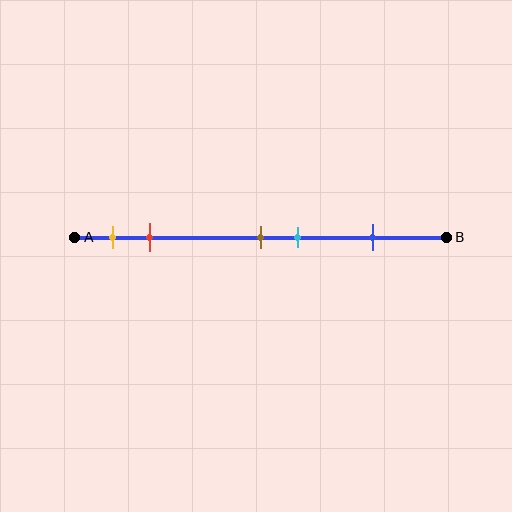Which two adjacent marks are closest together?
The brown and cyan marks are the closest adjacent pair.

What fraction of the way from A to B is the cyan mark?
The cyan mark is approximately 60% (0.6) of the way from A to B.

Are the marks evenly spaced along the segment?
No, the marks are not evenly spaced.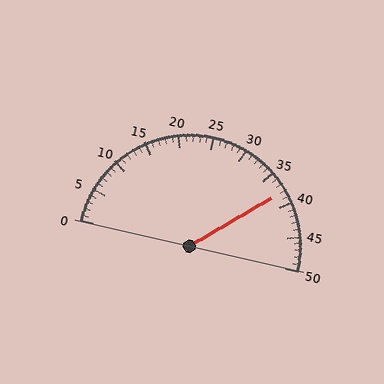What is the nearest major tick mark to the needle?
The nearest major tick mark is 40.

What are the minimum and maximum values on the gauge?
The gauge ranges from 0 to 50.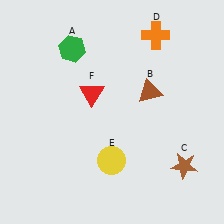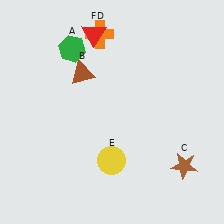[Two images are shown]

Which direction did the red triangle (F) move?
The red triangle (F) moved up.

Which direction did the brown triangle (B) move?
The brown triangle (B) moved left.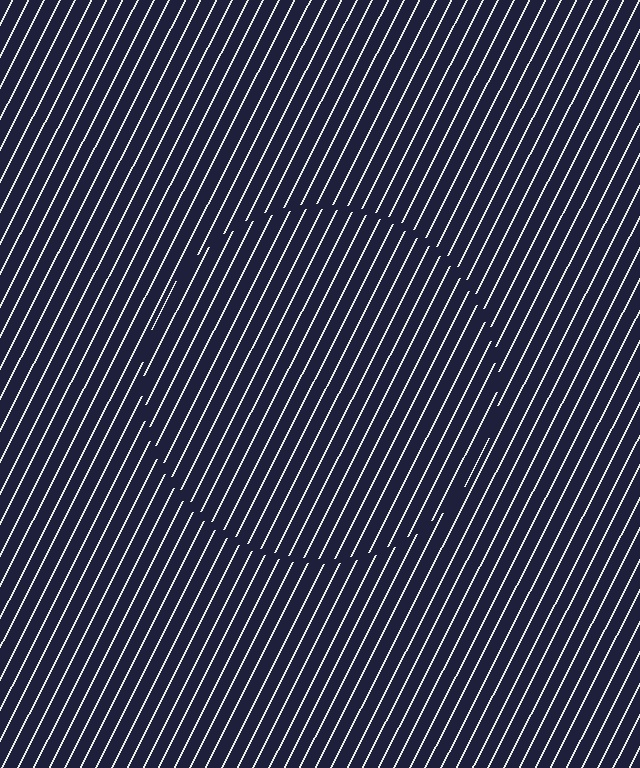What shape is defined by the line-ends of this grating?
An illusory circle. The interior of the shape contains the same grating, shifted by half a period — the contour is defined by the phase discontinuity where line-ends from the inner and outer gratings abut.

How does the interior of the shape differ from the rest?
The interior of the shape contains the same grating, shifted by half a period — the contour is defined by the phase discontinuity where line-ends from the inner and outer gratings abut.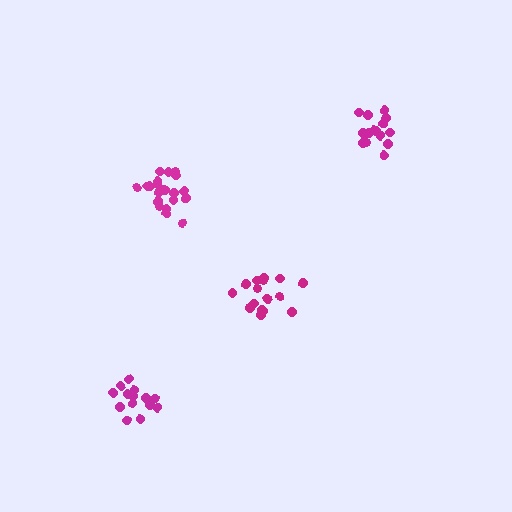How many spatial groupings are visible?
There are 4 spatial groupings.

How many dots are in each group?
Group 1: 16 dots, Group 2: 15 dots, Group 3: 17 dots, Group 4: 20 dots (68 total).